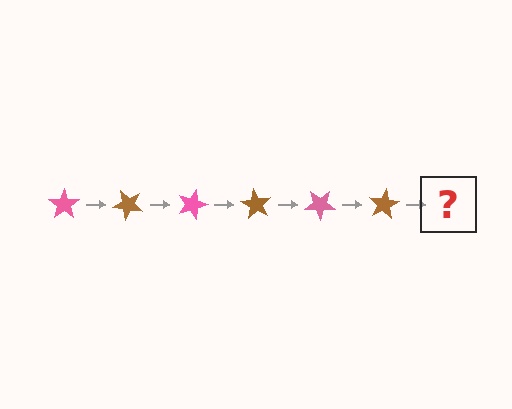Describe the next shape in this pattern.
It should be a pink star, rotated 270 degrees from the start.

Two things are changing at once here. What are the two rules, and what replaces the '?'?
The two rules are that it rotates 45 degrees each step and the color cycles through pink and brown. The '?' should be a pink star, rotated 270 degrees from the start.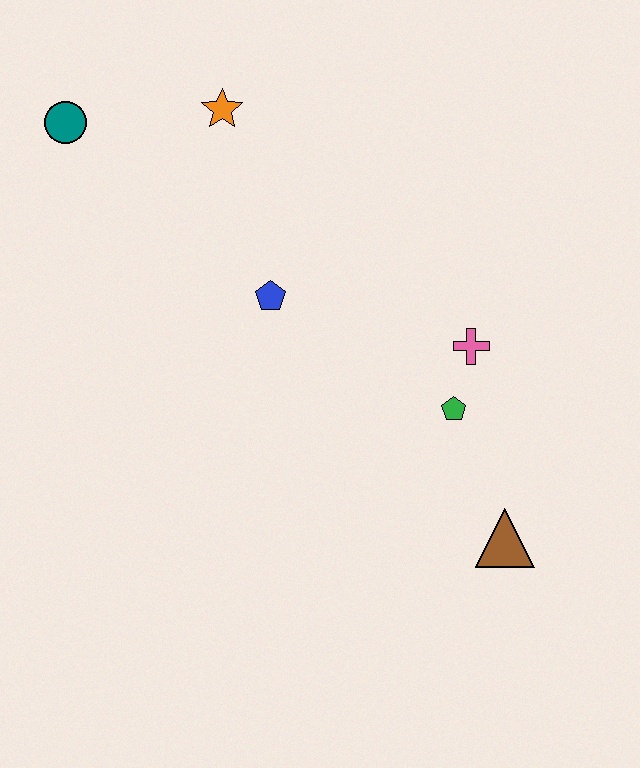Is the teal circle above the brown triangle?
Yes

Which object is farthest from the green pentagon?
The teal circle is farthest from the green pentagon.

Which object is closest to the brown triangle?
The green pentagon is closest to the brown triangle.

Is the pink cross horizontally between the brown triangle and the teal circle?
Yes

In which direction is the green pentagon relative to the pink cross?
The green pentagon is below the pink cross.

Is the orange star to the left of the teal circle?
No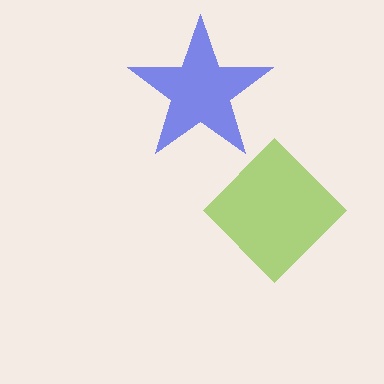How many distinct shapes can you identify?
There are 2 distinct shapes: a lime diamond, a blue star.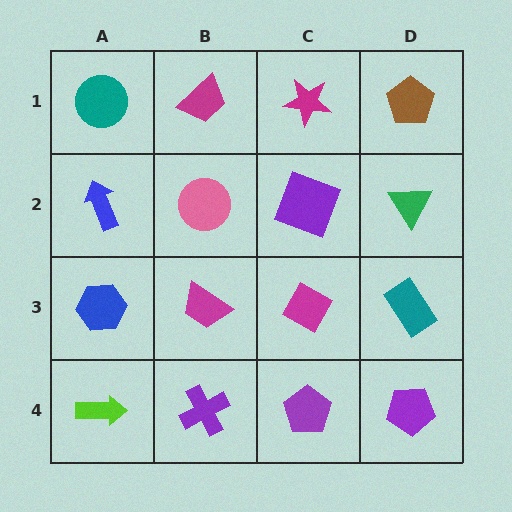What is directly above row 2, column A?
A teal circle.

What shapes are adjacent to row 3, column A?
A blue arrow (row 2, column A), a lime arrow (row 4, column A), a magenta trapezoid (row 3, column B).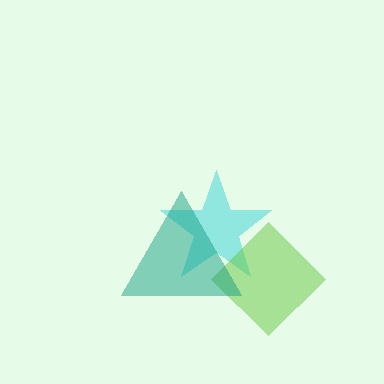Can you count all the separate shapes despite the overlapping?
Yes, there are 3 separate shapes.